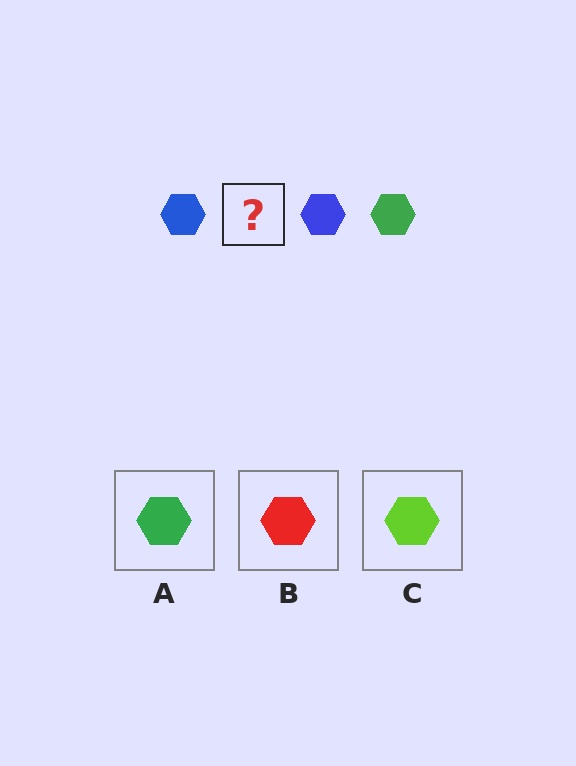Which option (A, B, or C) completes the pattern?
A.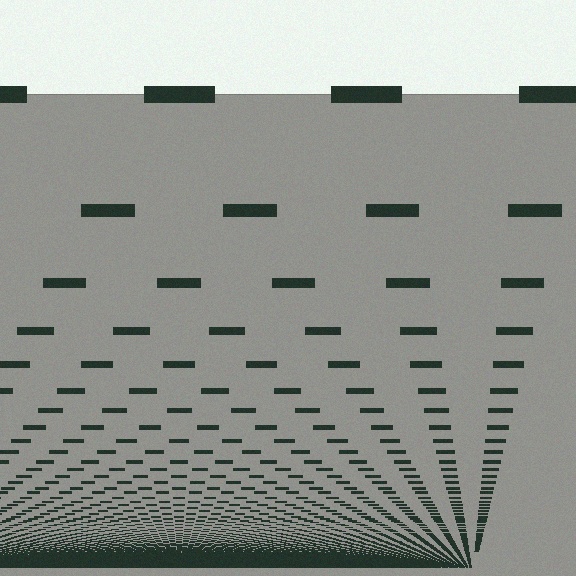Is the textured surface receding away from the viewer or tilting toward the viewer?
The surface appears to tilt toward the viewer. Texture elements get larger and sparser toward the top.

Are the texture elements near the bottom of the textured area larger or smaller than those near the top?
Smaller. The gradient is inverted — elements near the bottom are smaller and denser.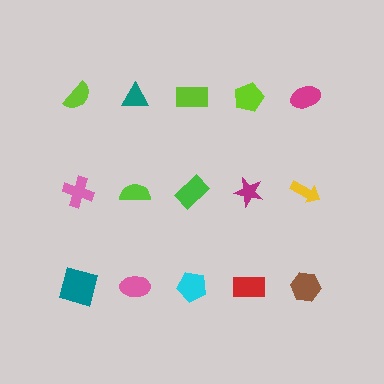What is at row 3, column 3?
A cyan pentagon.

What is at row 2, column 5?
A yellow arrow.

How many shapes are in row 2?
5 shapes.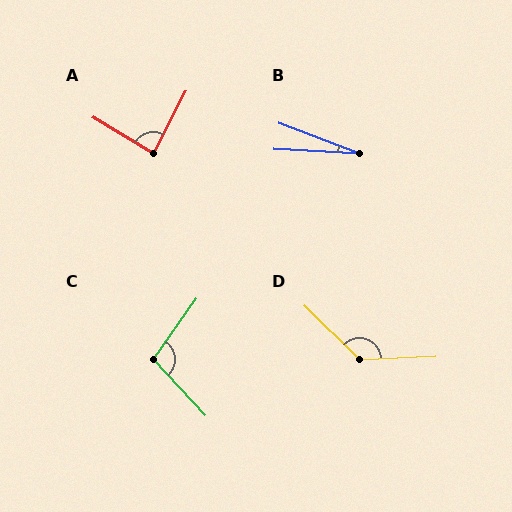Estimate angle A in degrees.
Approximately 86 degrees.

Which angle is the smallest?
B, at approximately 18 degrees.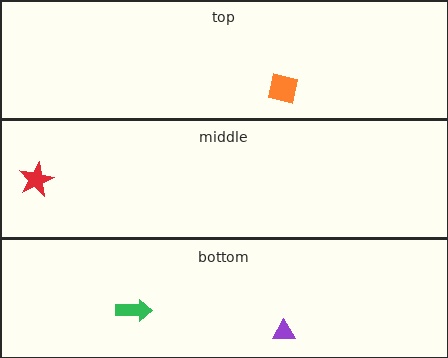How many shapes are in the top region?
1.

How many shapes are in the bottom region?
2.